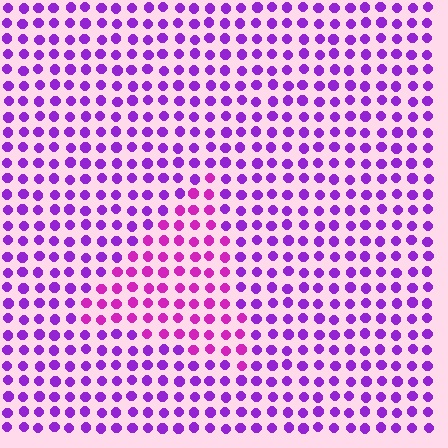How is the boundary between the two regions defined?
The boundary is defined purely by a slight shift in hue (about 29 degrees). Spacing, size, and orientation are identical on both sides.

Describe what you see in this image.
The image is filled with small purple elements in a uniform arrangement. A triangle-shaped region is visible where the elements are tinted to a slightly different hue, forming a subtle color boundary.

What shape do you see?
I see a triangle.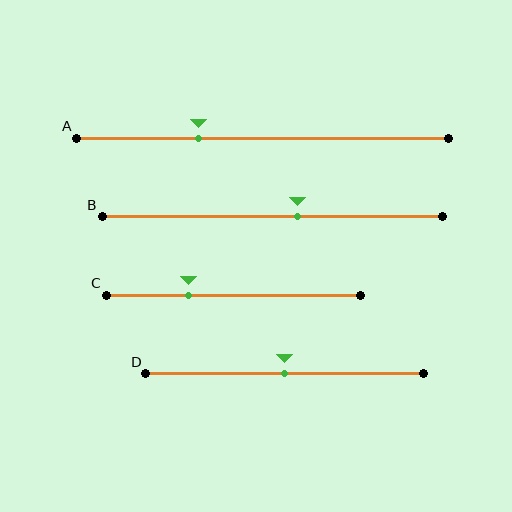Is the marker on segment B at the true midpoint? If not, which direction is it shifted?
No, the marker on segment B is shifted to the right by about 7% of the segment length.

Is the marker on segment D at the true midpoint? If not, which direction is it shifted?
Yes, the marker on segment D is at the true midpoint.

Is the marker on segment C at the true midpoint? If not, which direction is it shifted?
No, the marker on segment C is shifted to the left by about 18% of the segment length.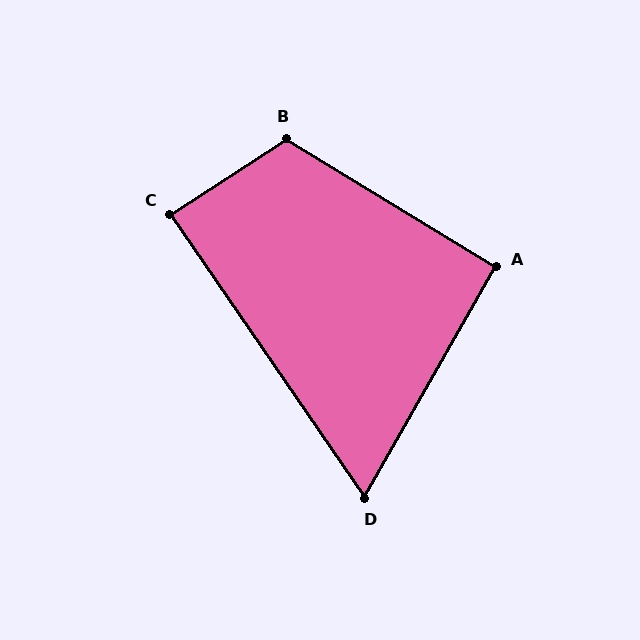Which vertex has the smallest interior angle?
D, at approximately 64 degrees.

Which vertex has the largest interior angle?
B, at approximately 116 degrees.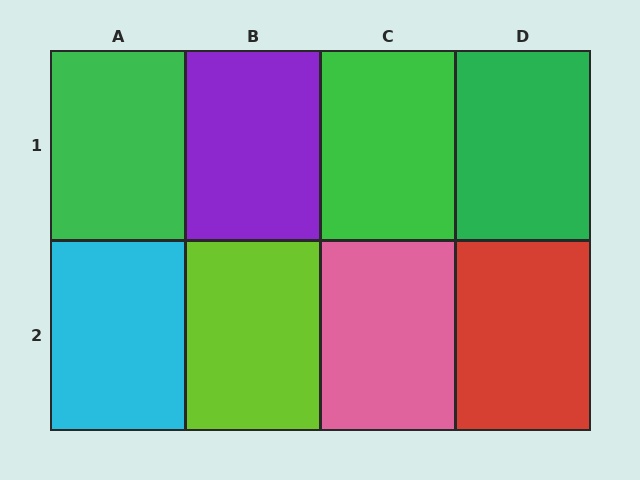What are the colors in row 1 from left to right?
Green, purple, green, green.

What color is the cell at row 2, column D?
Red.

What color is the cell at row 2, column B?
Lime.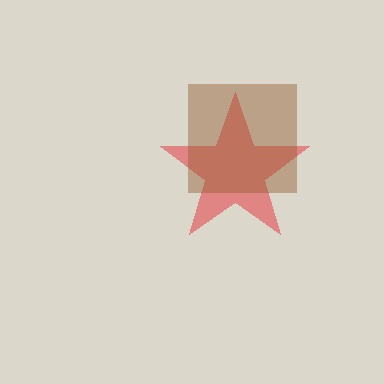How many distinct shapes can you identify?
There are 2 distinct shapes: a red star, a brown square.